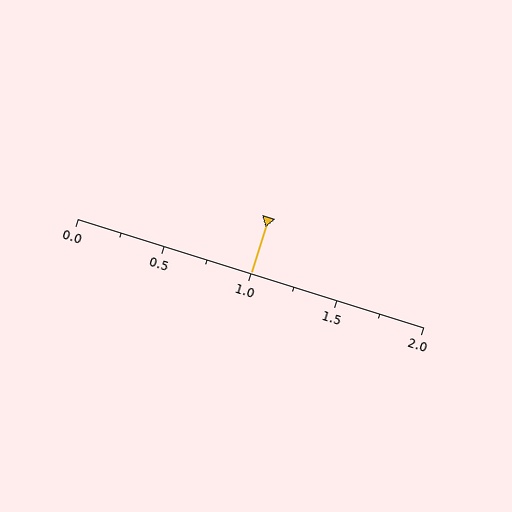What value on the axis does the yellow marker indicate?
The marker indicates approximately 1.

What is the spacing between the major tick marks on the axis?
The major ticks are spaced 0.5 apart.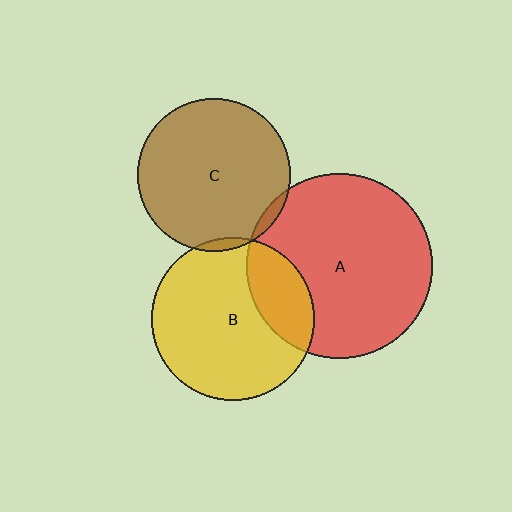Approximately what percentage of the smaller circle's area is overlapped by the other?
Approximately 5%.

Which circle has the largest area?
Circle A (red).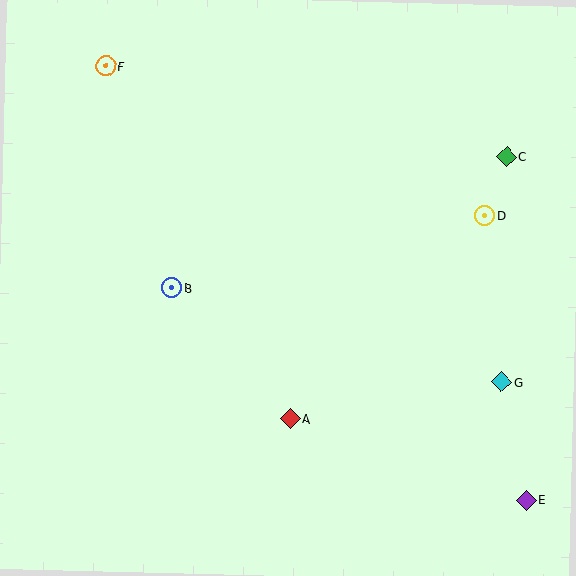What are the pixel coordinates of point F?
Point F is at (106, 66).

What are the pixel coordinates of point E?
Point E is at (526, 500).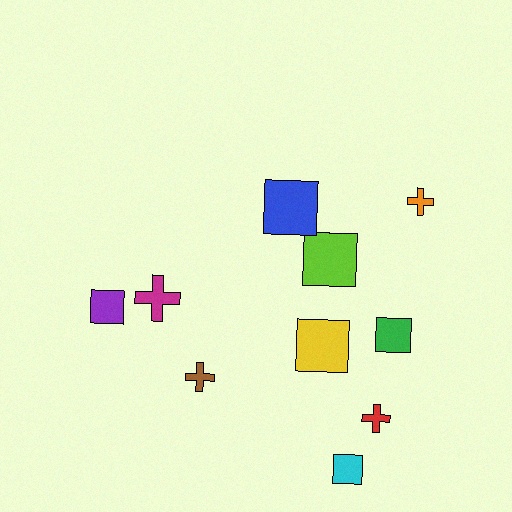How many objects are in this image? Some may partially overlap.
There are 10 objects.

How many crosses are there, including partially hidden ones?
There are 4 crosses.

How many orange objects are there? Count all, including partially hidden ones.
There is 1 orange object.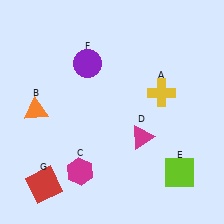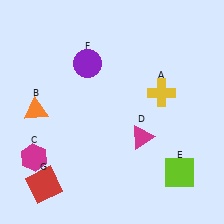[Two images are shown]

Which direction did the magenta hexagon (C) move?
The magenta hexagon (C) moved left.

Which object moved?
The magenta hexagon (C) moved left.